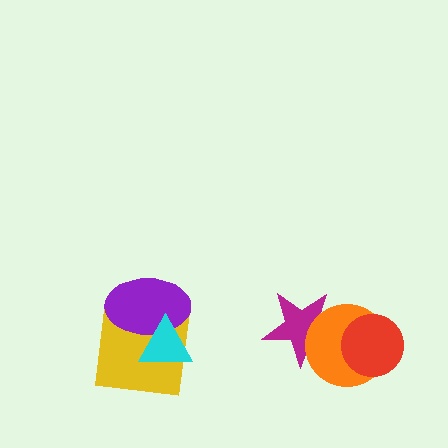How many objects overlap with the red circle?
1 object overlaps with the red circle.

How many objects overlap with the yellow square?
2 objects overlap with the yellow square.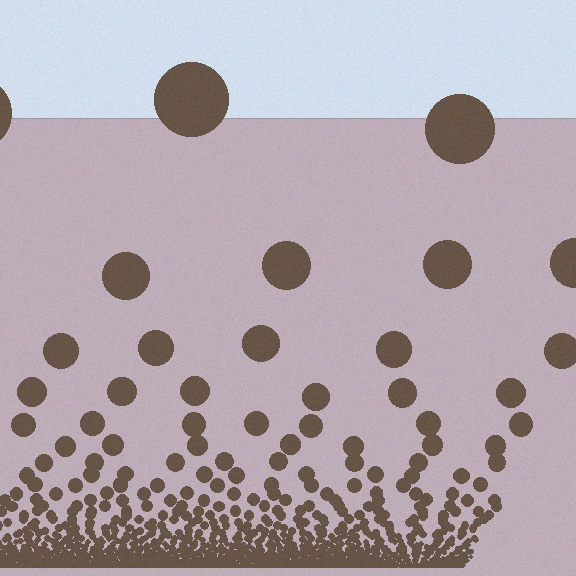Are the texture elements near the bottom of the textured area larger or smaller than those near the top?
Smaller. The gradient is inverted — elements near the bottom are smaller and denser.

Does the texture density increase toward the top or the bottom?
Density increases toward the bottom.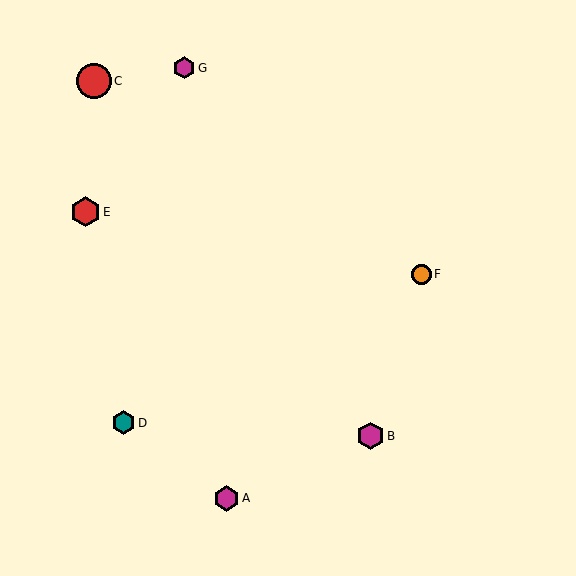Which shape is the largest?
The red circle (labeled C) is the largest.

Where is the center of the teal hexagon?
The center of the teal hexagon is at (123, 423).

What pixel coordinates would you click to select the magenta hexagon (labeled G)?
Click at (184, 68) to select the magenta hexagon G.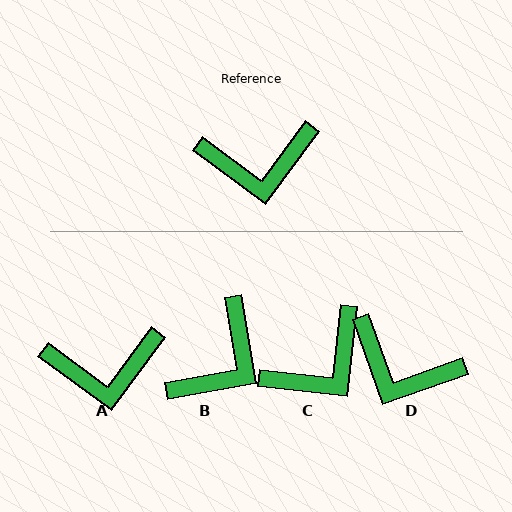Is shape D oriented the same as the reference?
No, it is off by about 34 degrees.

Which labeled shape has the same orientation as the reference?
A.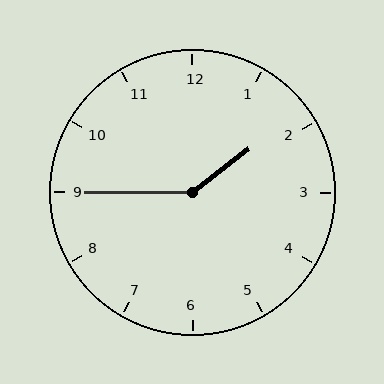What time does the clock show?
1:45.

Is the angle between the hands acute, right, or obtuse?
It is obtuse.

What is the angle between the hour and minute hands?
Approximately 142 degrees.